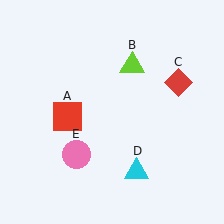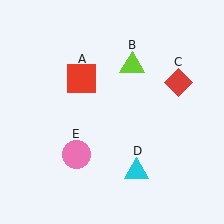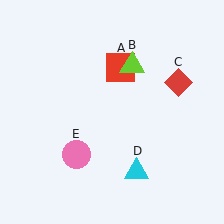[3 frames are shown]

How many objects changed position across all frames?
1 object changed position: red square (object A).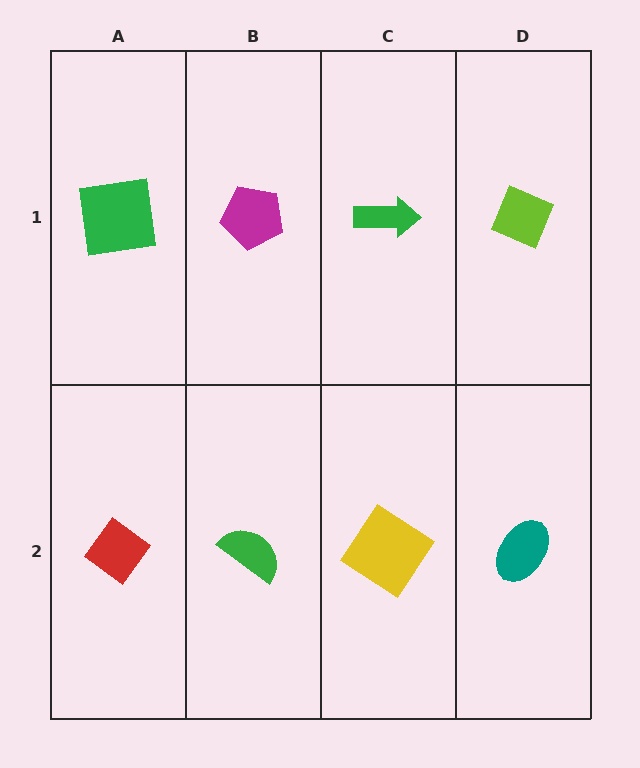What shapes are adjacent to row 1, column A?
A red diamond (row 2, column A), a magenta pentagon (row 1, column B).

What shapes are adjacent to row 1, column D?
A teal ellipse (row 2, column D), a green arrow (row 1, column C).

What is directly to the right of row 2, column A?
A green semicircle.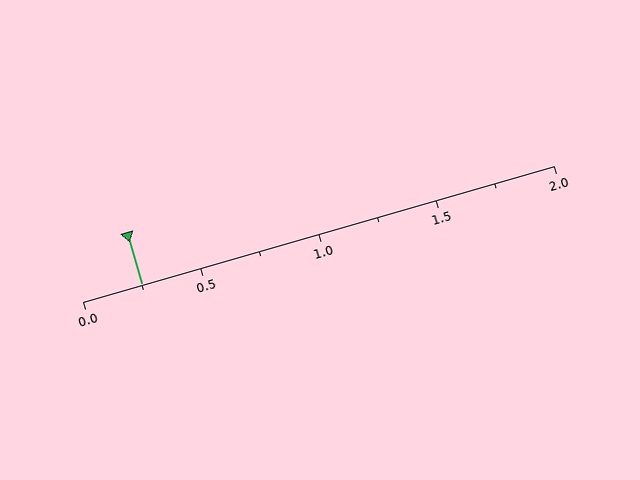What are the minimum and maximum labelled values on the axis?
The axis runs from 0.0 to 2.0.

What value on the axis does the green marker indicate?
The marker indicates approximately 0.25.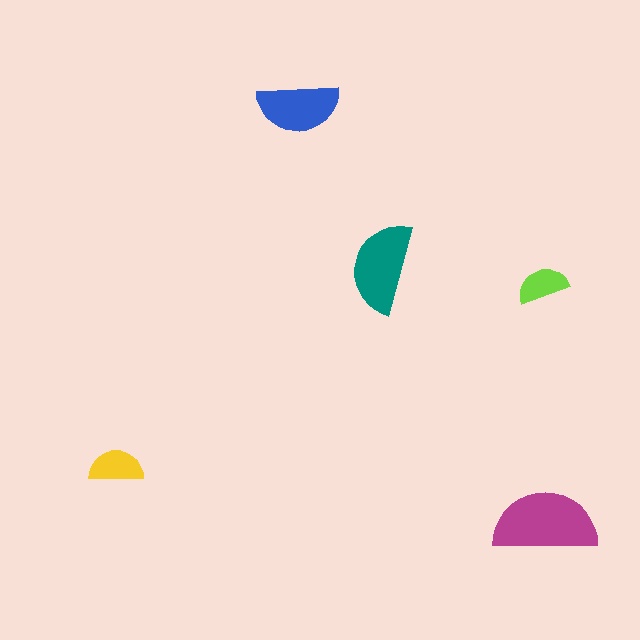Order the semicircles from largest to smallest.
the magenta one, the teal one, the blue one, the yellow one, the lime one.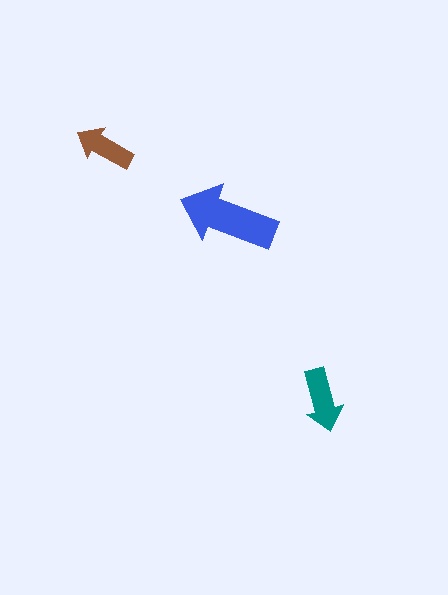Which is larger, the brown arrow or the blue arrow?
The blue one.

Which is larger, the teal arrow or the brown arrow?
The teal one.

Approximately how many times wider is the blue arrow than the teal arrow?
About 1.5 times wider.